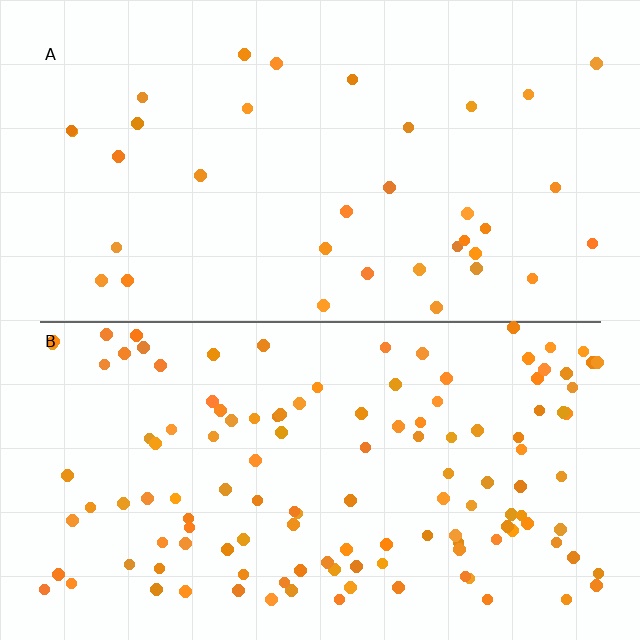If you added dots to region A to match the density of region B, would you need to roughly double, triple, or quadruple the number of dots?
Approximately quadruple.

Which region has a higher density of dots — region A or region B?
B (the bottom).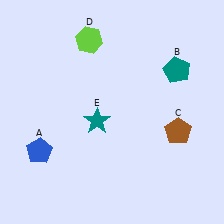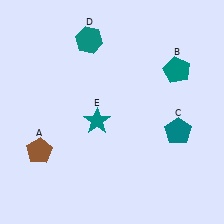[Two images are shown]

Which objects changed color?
A changed from blue to brown. C changed from brown to teal. D changed from lime to teal.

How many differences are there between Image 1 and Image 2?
There are 3 differences between the two images.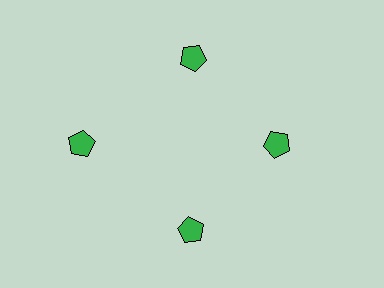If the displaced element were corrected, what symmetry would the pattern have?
It would have 4-fold rotational symmetry — the pattern would map onto itself every 90 degrees.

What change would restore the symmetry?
The symmetry would be restored by moving it inward, back onto the ring so that all 4 pentagons sit at equal angles and equal distance from the center.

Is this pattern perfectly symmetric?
No. The 4 green pentagons are arranged in a ring, but one element near the 9 o'clock position is pushed outward from the center, breaking the 4-fold rotational symmetry.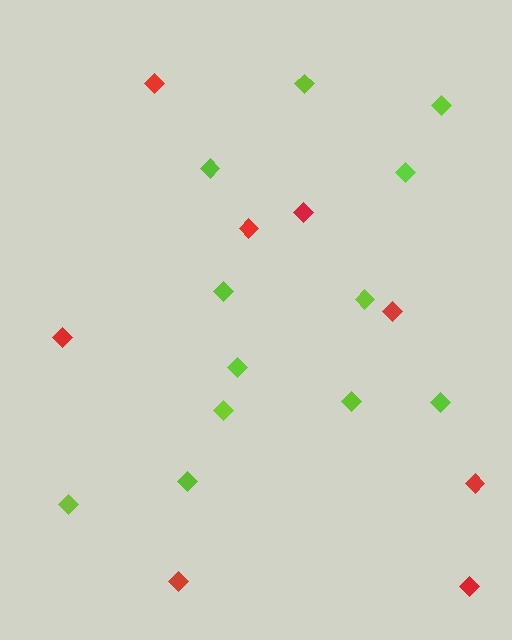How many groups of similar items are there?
There are 2 groups: one group of lime diamonds (12) and one group of red diamonds (8).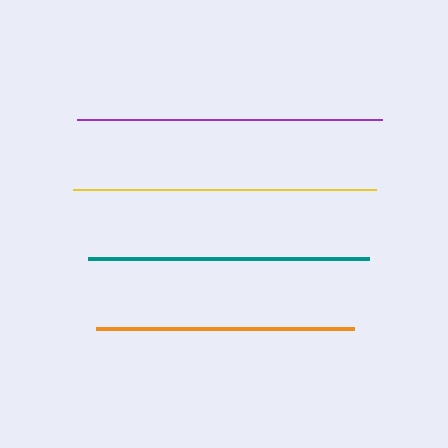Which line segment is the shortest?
The orange line is the shortest at approximately 259 pixels.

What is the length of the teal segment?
The teal segment is approximately 281 pixels long.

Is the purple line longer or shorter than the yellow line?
The purple line is longer than the yellow line.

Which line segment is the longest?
The purple line is the longest at approximately 305 pixels.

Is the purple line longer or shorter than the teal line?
The purple line is longer than the teal line.